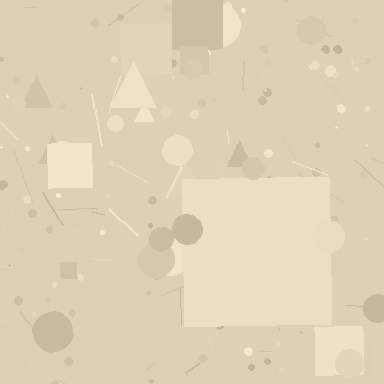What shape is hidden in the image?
A square is hidden in the image.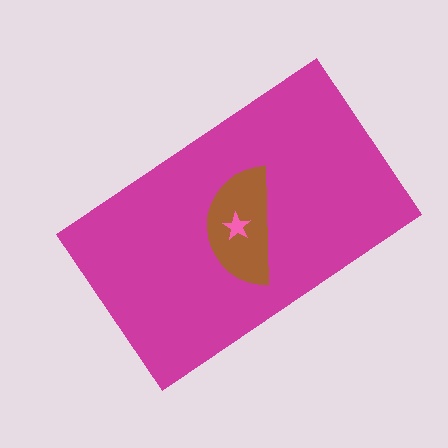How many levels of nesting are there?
3.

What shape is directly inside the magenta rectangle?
The brown semicircle.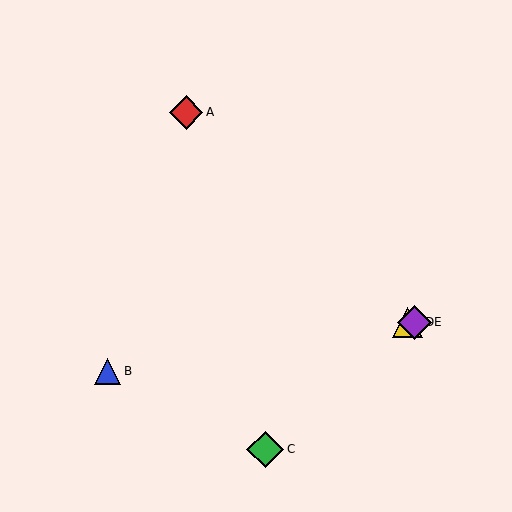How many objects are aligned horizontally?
2 objects (D, E) are aligned horizontally.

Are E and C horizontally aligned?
No, E is at y≈322 and C is at y≈449.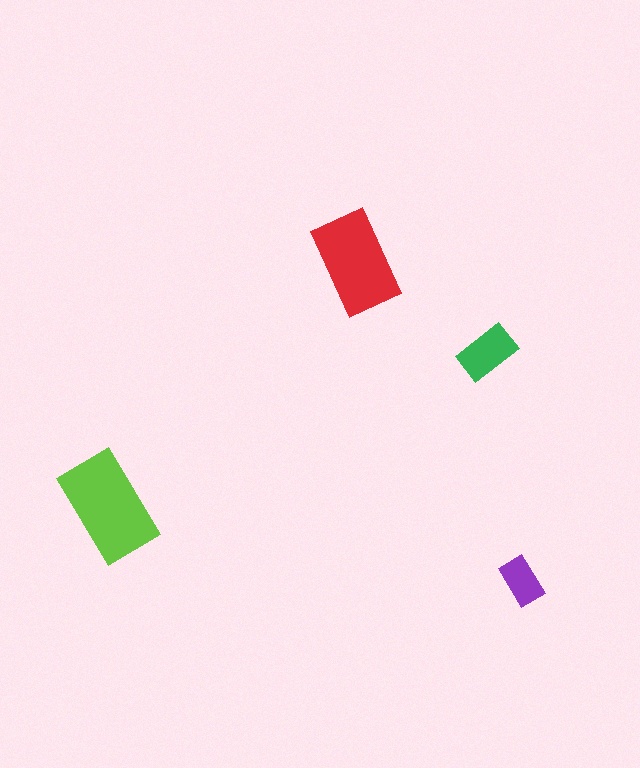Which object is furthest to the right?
The purple rectangle is rightmost.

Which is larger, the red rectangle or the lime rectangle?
The lime one.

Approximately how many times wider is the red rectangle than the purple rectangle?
About 2 times wider.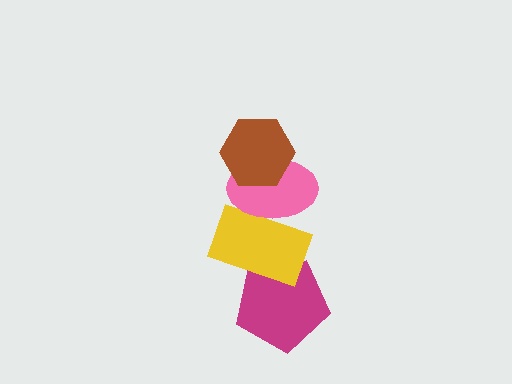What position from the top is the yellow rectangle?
The yellow rectangle is 3rd from the top.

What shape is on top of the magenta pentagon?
The yellow rectangle is on top of the magenta pentagon.